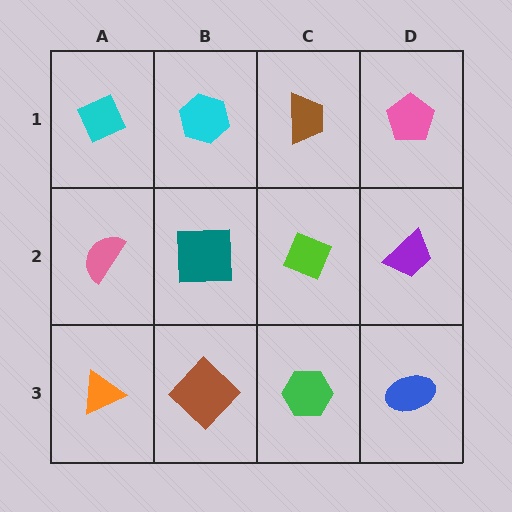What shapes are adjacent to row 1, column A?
A pink semicircle (row 2, column A), a cyan hexagon (row 1, column B).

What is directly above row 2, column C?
A brown trapezoid.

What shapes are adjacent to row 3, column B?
A teal square (row 2, column B), an orange triangle (row 3, column A), a green hexagon (row 3, column C).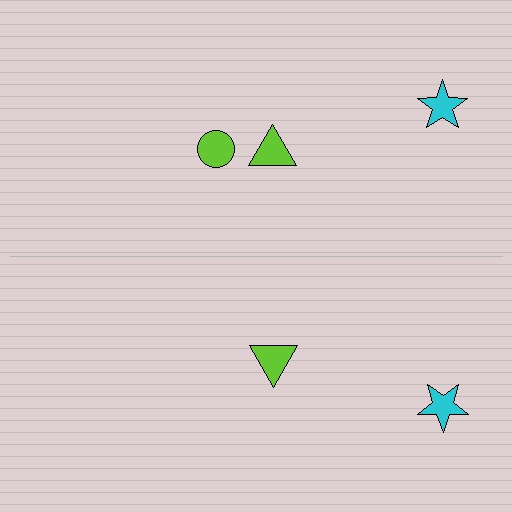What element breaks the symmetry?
A lime circle is missing from the bottom side.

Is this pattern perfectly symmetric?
No, the pattern is not perfectly symmetric. A lime circle is missing from the bottom side.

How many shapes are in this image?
There are 5 shapes in this image.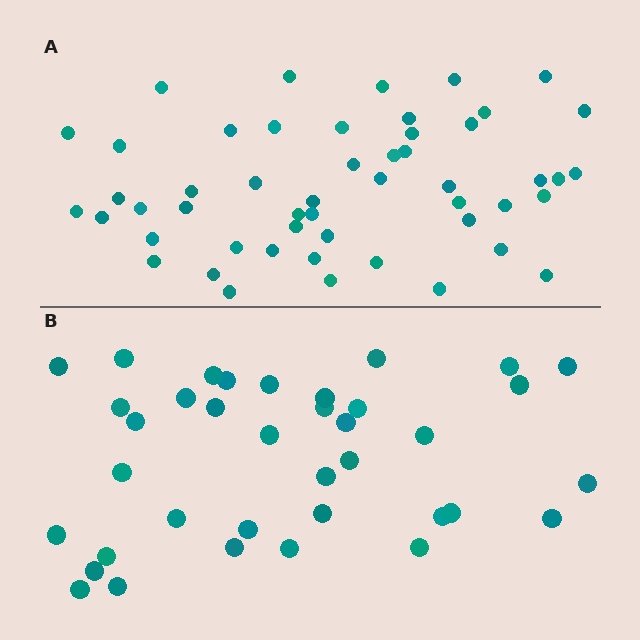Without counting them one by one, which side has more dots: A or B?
Region A (the top region) has more dots.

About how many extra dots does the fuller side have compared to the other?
Region A has approximately 15 more dots than region B.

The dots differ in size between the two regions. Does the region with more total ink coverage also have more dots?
No. Region B has more total ink coverage because its dots are larger, but region A actually contains more individual dots. Total area can be misleading — the number of items is what matters here.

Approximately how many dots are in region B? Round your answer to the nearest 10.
About 40 dots. (The exact count is 37, which rounds to 40.)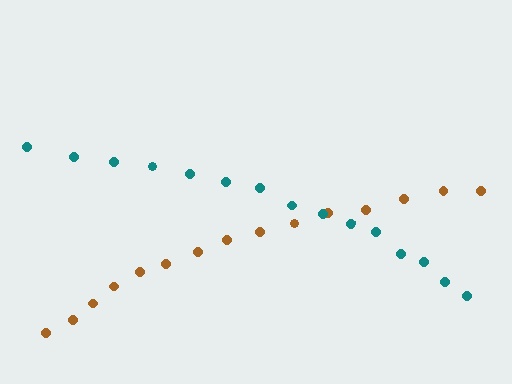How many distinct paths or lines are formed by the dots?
There are 2 distinct paths.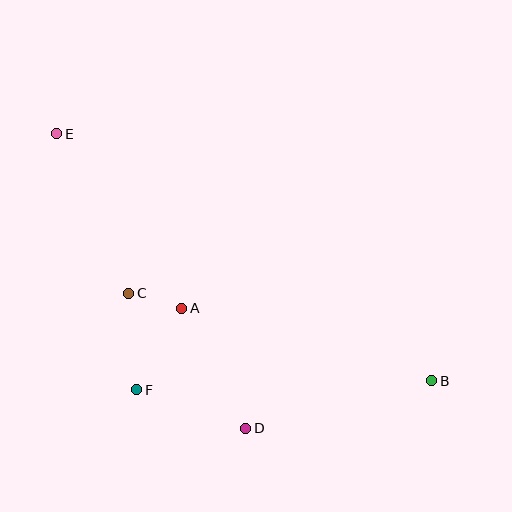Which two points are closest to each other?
Points A and C are closest to each other.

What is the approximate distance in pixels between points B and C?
The distance between B and C is approximately 315 pixels.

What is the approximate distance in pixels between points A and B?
The distance between A and B is approximately 260 pixels.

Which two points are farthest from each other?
Points B and E are farthest from each other.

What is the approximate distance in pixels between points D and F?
The distance between D and F is approximately 115 pixels.